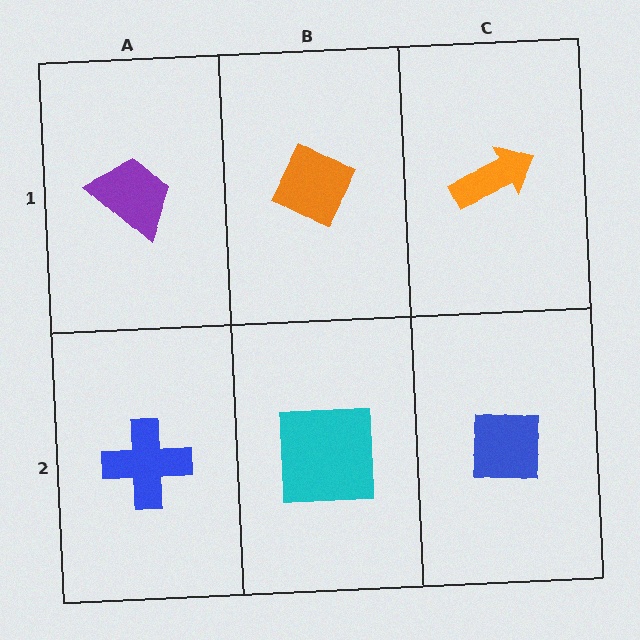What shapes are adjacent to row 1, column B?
A cyan square (row 2, column B), a purple trapezoid (row 1, column A), an orange arrow (row 1, column C).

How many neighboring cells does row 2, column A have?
2.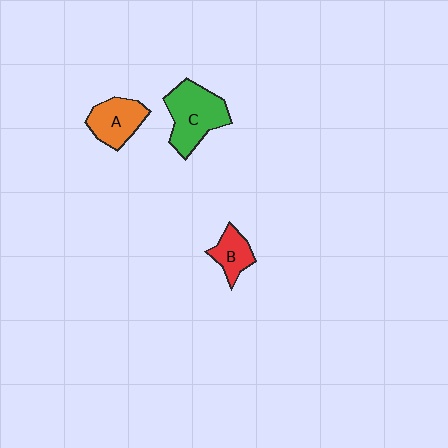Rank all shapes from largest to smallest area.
From largest to smallest: C (green), A (orange), B (red).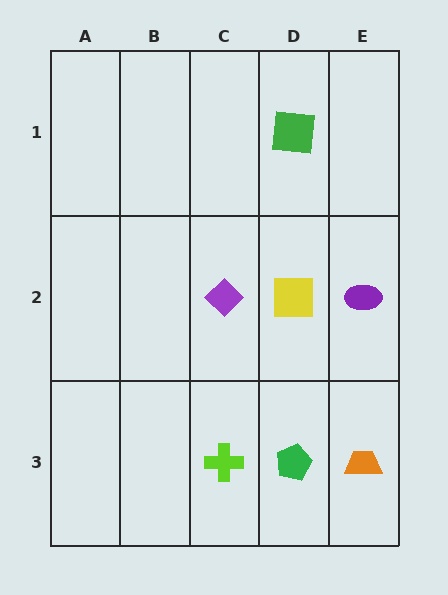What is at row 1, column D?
A green square.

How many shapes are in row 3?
3 shapes.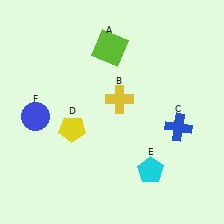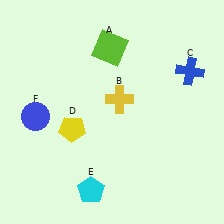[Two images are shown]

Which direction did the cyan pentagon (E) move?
The cyan pentagon (E) moved left.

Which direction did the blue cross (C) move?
The blue cross (C) moved up.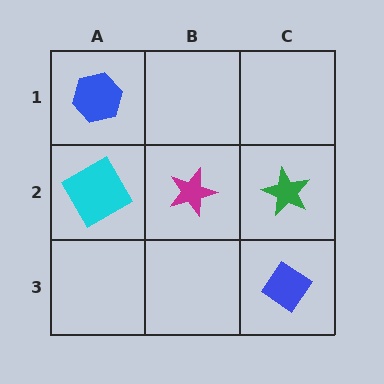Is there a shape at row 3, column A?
No, that cell is empty.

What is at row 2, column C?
A green star.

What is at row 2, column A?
A cyan diamond.